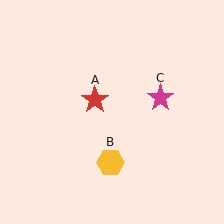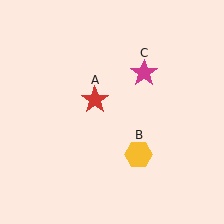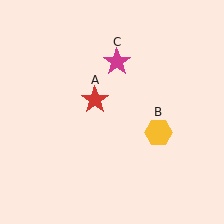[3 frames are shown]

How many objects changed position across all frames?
2 objects changed position: yellow hexagon (object B), magenta star (object C).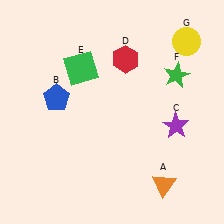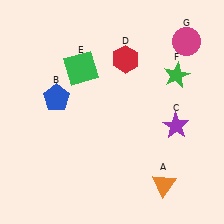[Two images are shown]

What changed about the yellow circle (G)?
In Image 1, G is yellow. In Image 2, it changed to magenta.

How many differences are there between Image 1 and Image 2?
There is 1 difference between the two images.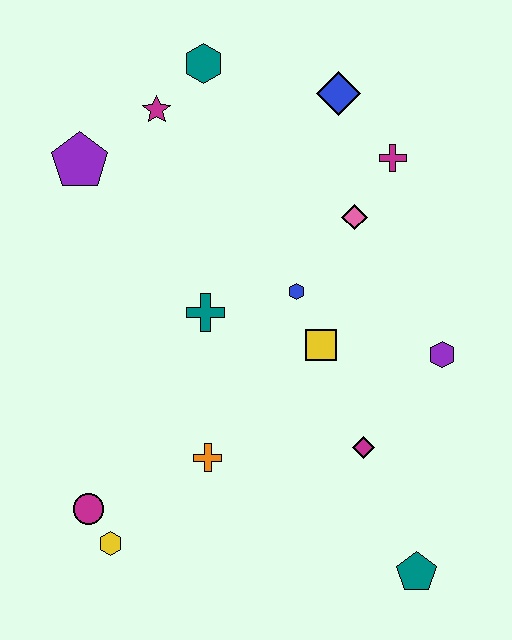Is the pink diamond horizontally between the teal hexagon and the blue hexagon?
No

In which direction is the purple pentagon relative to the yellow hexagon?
The purple pentagon is above the yellow hexagon.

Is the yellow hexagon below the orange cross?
Yes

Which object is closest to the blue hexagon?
The yellow square is closest to the blue hexagon.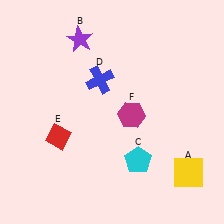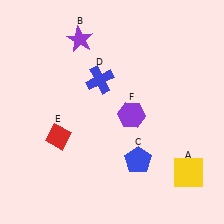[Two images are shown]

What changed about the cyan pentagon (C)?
In Image 1, C is cyan. In Image 2, it changed to blue.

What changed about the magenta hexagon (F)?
In Image 1, F is magenta. In Image 2, it changed to purple.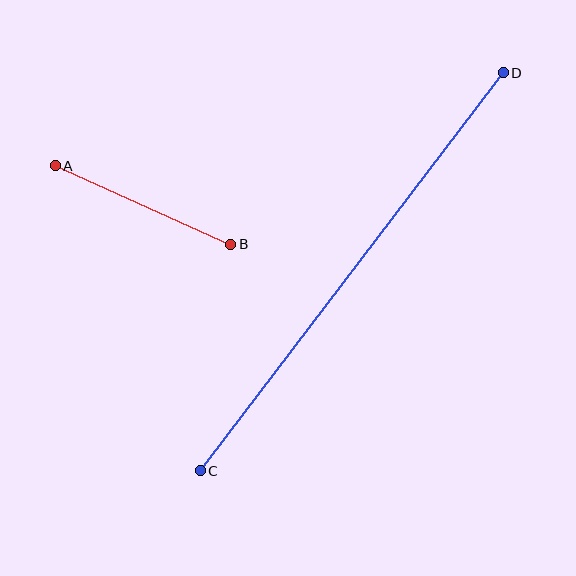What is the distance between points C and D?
The distance is approximately 500 pixels.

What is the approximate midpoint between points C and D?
The midpoint is at approximately (352, 272) pixels.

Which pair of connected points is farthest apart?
Points C and D are farthest apart.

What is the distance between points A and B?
The distance is approximately 192 pixels.